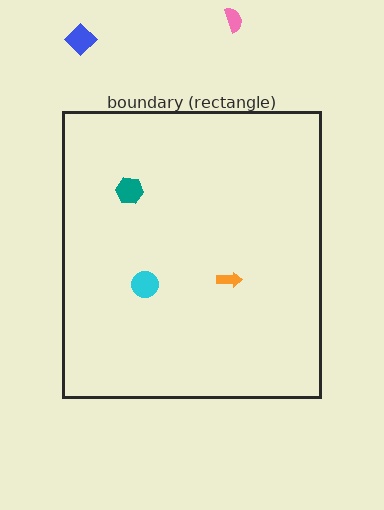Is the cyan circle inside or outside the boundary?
Inside.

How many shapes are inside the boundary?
3 inside, 2 outside.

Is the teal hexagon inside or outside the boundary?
Inside.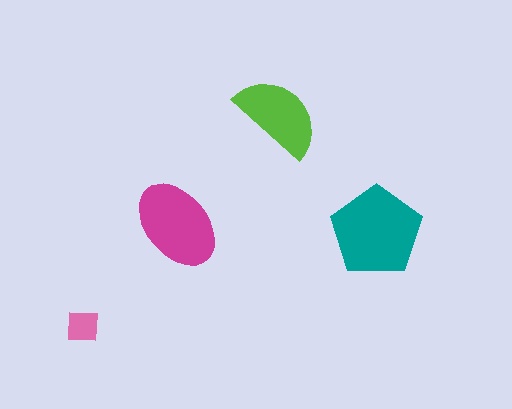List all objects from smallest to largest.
The pink square, the lime semicircle, the magenta ellipse, the teal pentagon.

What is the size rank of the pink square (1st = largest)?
4th.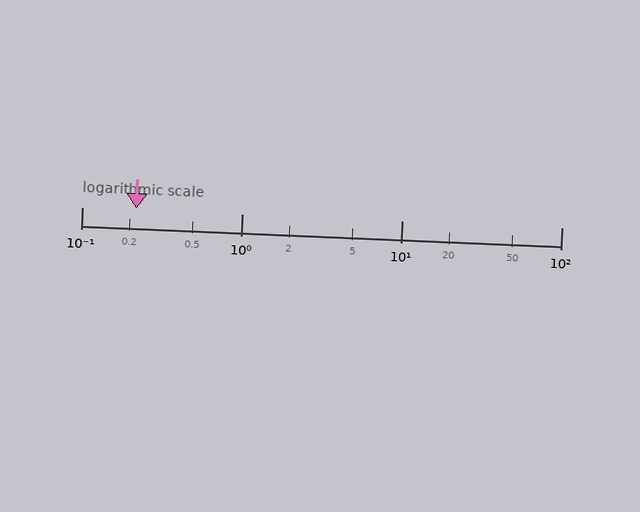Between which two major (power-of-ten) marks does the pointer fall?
The pointer is between 0.1 and 1.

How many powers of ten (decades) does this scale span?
The scale spans 3 decades, from 0.1 to 100.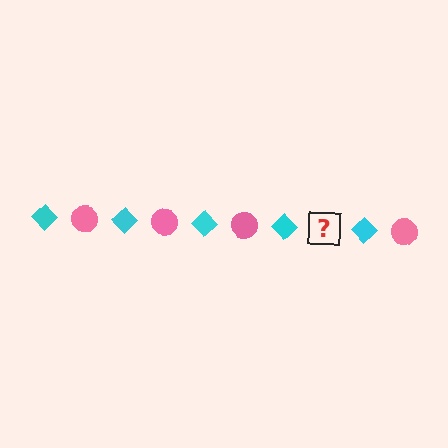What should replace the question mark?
The question mark should be replaced with a pink circle.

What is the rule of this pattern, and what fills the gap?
The rule is that the pattern alternates between cyan diamond and pink circle. The gap should be filled with a pink circle.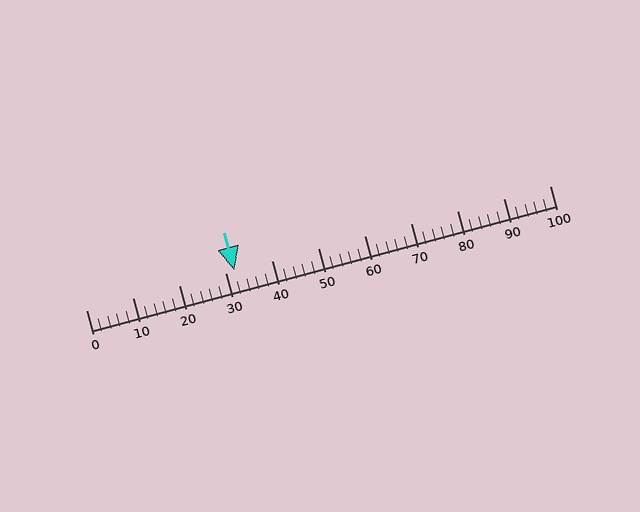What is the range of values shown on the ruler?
The ruler shows values from 0 to 100.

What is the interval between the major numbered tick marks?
The major tick marks are spaced 10 units apart.